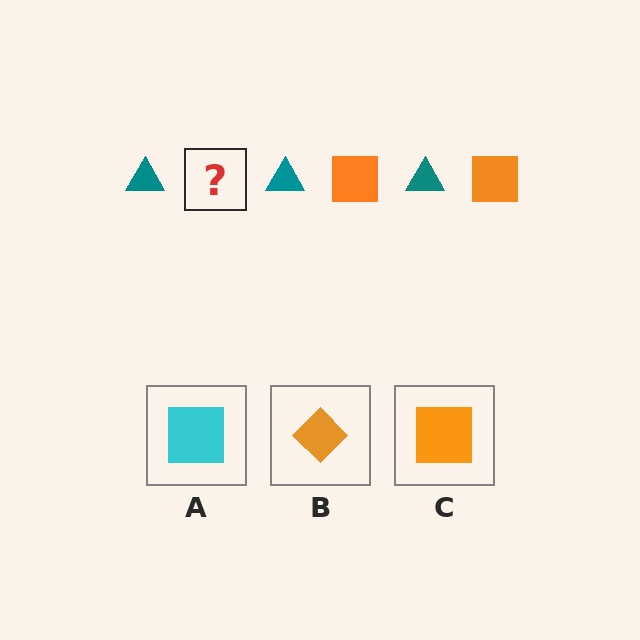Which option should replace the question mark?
Option C.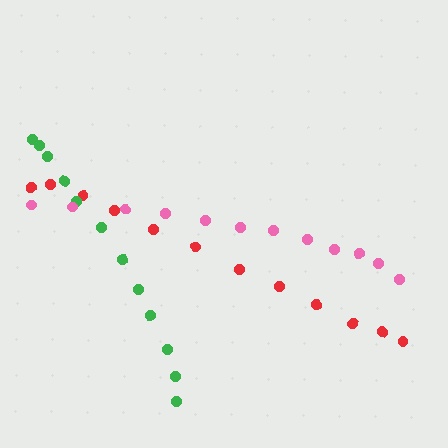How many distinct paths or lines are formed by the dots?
There are 3 distinct paths.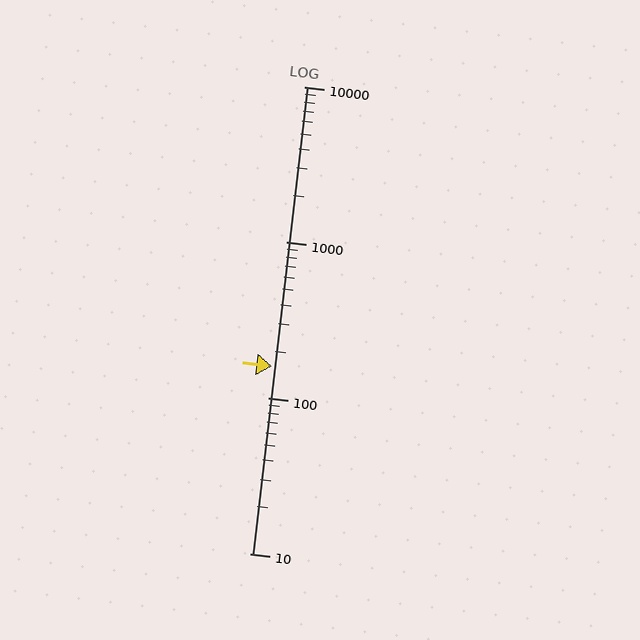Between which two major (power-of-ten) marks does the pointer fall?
The pointer is between 100 and 1000.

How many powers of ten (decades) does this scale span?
The scale spans 3 decades, from 10 to 10000.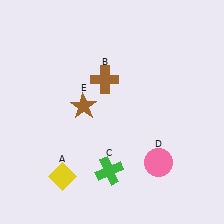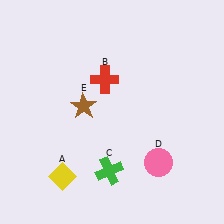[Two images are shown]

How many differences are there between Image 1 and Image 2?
There is 1 difference between the two images.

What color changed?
The cross (B) changed from brown in Image 1 to red in Image 2.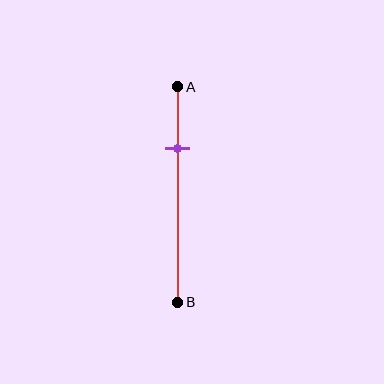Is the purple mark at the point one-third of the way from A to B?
No, the mark is at about 30% from A, not at the 33% one-third point.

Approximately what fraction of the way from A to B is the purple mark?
The purple mark is approximately 30% of the way from A to B.